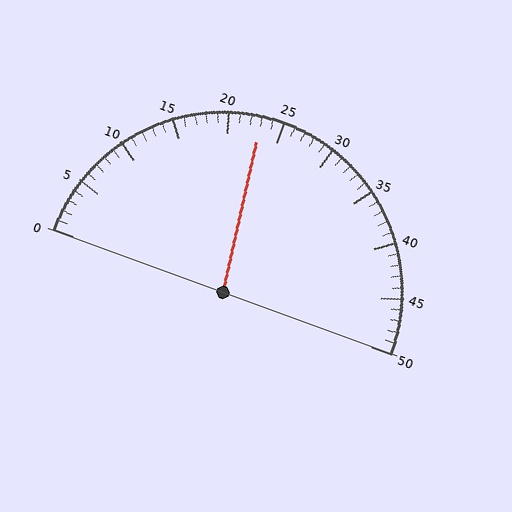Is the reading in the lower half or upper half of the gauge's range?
The reading is in the lower half of the range (0 to 50).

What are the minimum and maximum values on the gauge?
The gauge ranges from 0 to 50.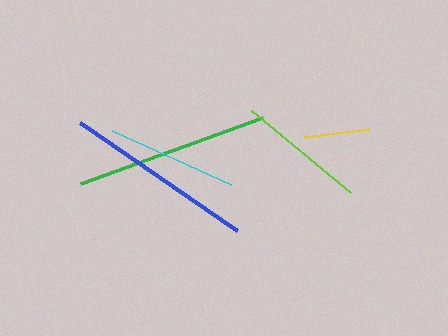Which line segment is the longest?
The green line is the longest at approximately 194 pixels.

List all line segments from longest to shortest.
From longest to shortest: green, blue, cyan, lime, yellow.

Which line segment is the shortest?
The yellow line is the shortest at approximately 65 pixels.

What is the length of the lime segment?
The lime segment is approximately 129 pixels long.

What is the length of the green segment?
The green segment is approximately 194 pixels long.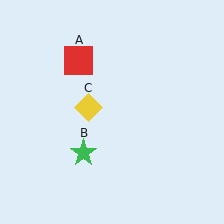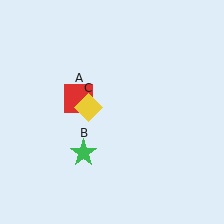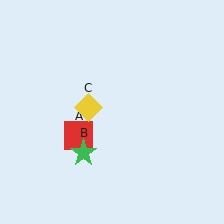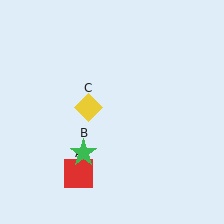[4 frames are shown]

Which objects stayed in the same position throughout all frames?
Green star (object B) and yellow diamond (object C) remained stationary.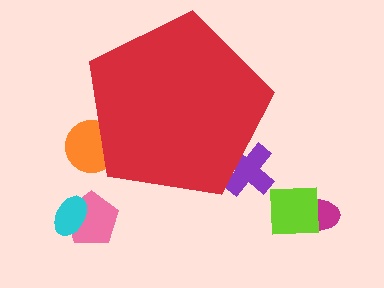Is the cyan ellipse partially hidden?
No, the cyan ellipse is fully visible.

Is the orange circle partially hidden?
Yes, the orange circle is partially hidden behind the red pentagon.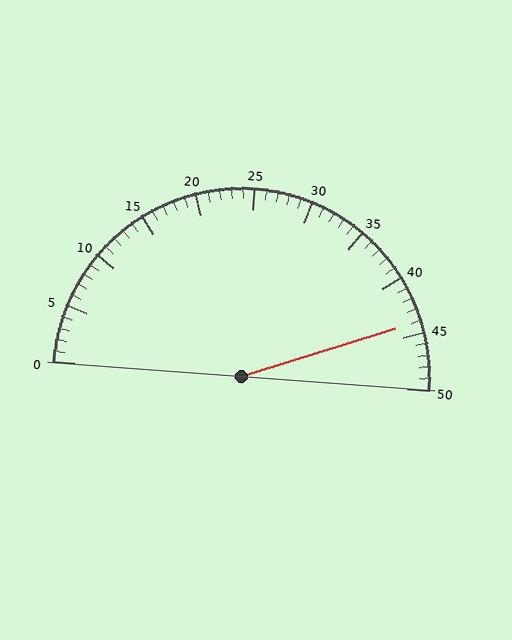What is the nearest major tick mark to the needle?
The nearest major tick mark is 45.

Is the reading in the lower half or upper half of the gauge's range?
The reading is in the upper half of the range (0 to 50).